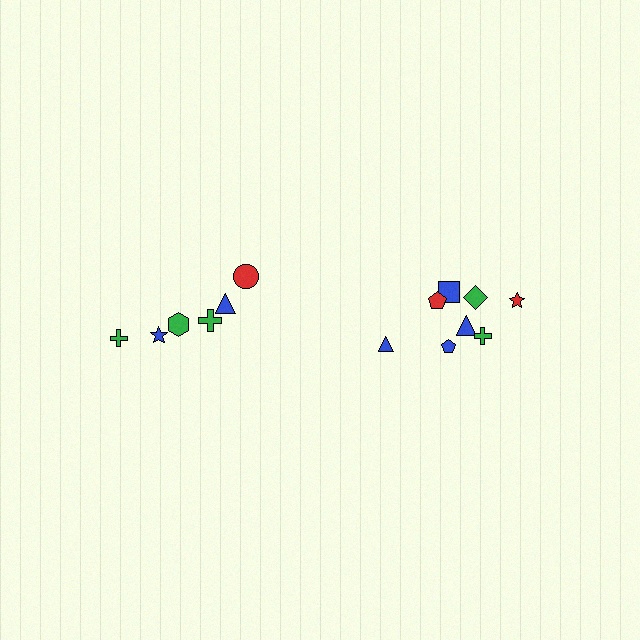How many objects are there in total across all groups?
There are 14 objects.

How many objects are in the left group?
There are 6 objects.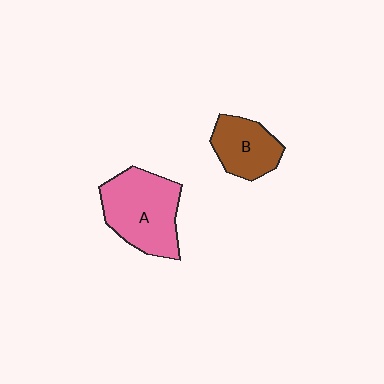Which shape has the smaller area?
Shape B (brown).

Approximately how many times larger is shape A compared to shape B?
Approximately 1.6 times.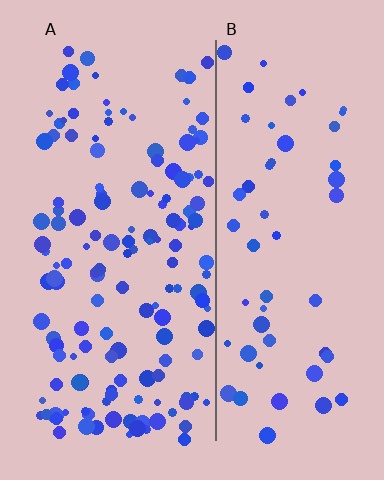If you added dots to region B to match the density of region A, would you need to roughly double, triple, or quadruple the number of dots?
Approximately triple.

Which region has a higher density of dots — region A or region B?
A (the left).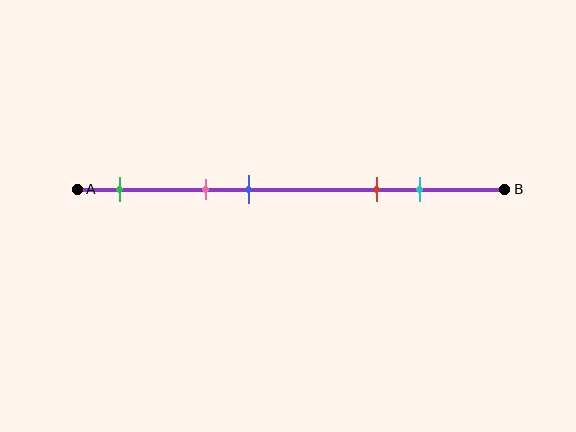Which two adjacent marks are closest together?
The pink and blue marks are the closest adjacent pair.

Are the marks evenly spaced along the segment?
No, the marks are not evenly spaced.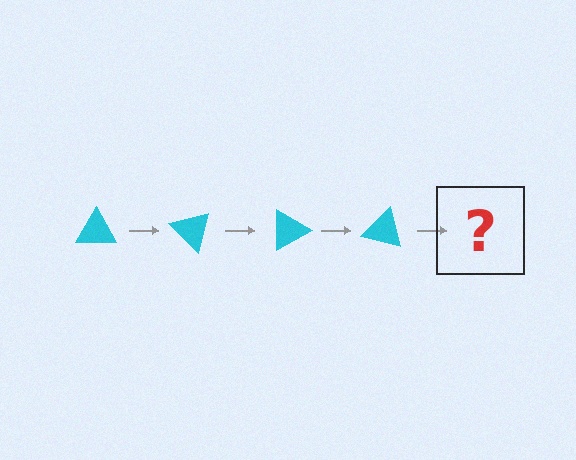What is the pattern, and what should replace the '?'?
The pattern is that the triangle rotates 45 degrees each step. The '?' should be a cyan triangle rotated 180 degrees.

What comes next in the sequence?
The next element should be a cyan triangle rotated 180 degrees.